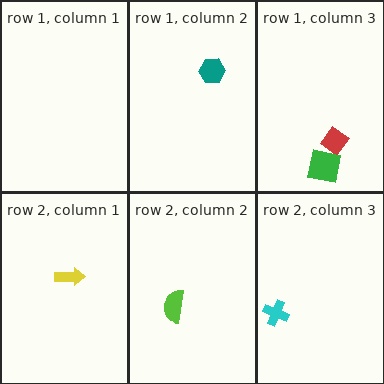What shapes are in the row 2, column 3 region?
The cyan cross.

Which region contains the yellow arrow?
The row 2, column 1 region.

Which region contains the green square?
The row 1, column 3 region.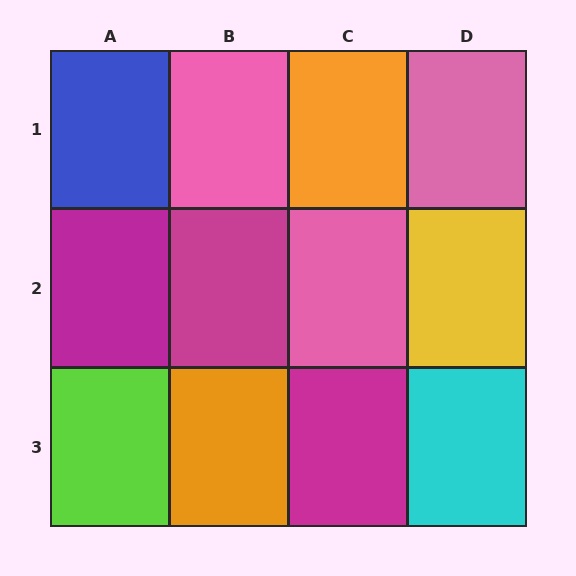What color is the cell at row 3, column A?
Lime.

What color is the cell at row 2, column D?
Yellow.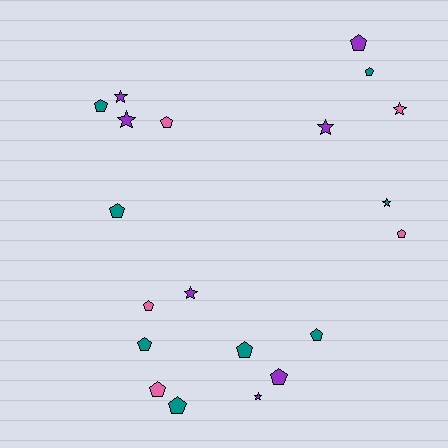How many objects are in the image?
There are 20 objects.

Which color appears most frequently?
Teal, with 8 objects.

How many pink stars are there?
There is 1 pink star.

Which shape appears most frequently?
Pentagon, with 13 objects.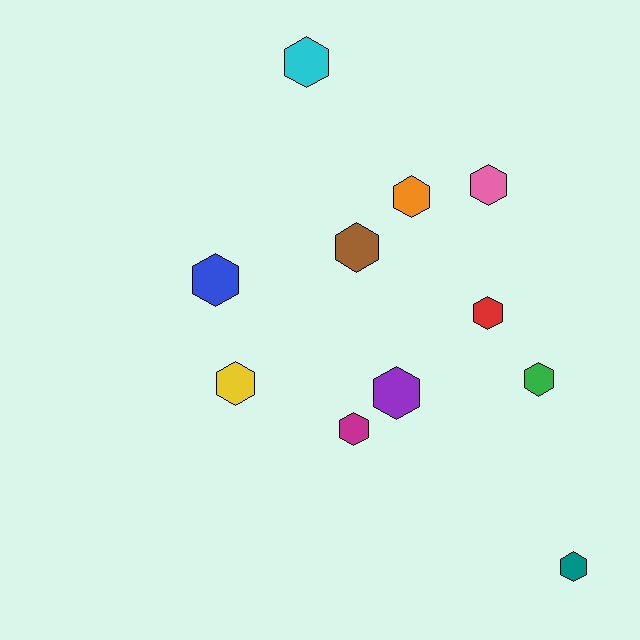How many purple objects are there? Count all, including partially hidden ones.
There is 1 purple object.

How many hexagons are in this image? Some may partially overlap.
There are 11 hexagons.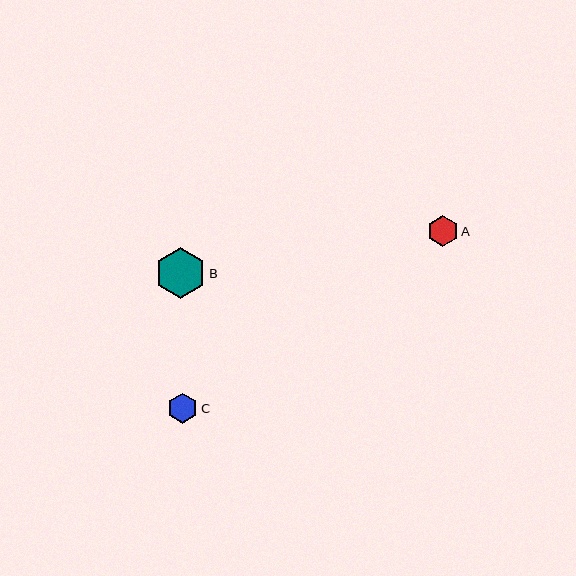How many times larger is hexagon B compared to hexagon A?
Hexagon B is approximately 1.7 times the size of hexagon A.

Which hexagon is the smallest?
Hexagon C is the smallest with a size of approximately 30 pixels.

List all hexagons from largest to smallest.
From largest to smallest: B, A, C.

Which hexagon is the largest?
Hexagon B is the largest with a size of approximately 51 pixels.